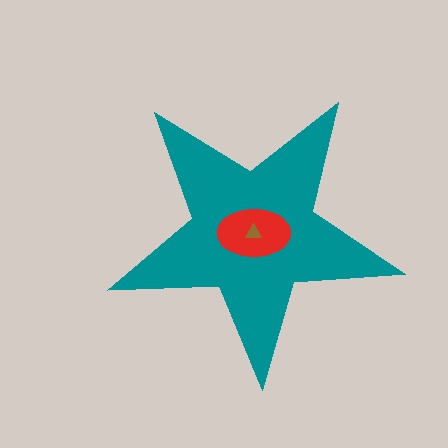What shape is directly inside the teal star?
The red ellipse.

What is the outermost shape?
The teal star.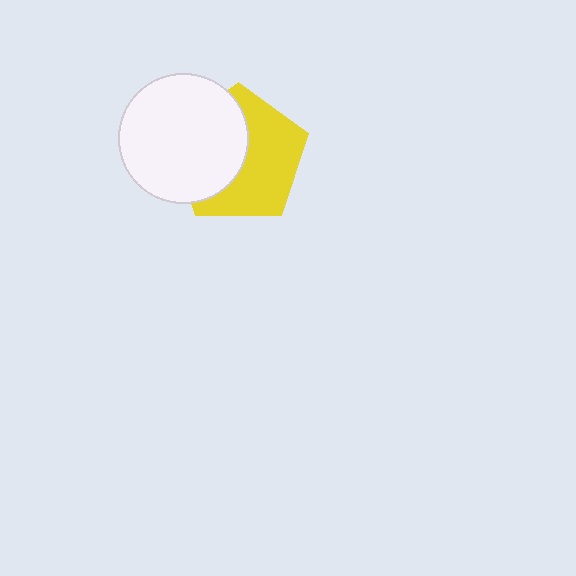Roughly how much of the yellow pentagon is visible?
About half of it is visible (roughly 55%).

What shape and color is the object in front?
The object in front is a white circle.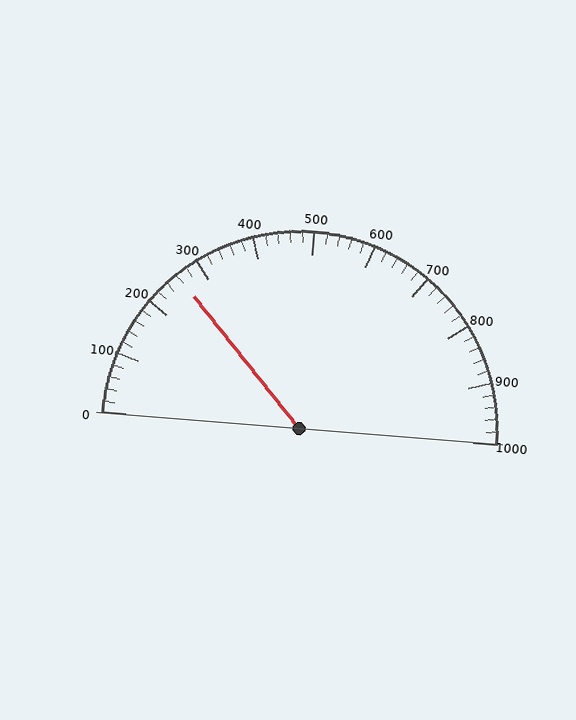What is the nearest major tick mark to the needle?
The nearest major tick mark is 300.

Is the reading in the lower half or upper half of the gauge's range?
The reading is in the lower half of the range (0 to 1000).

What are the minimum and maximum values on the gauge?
The gauge ranges from 0 to 1000.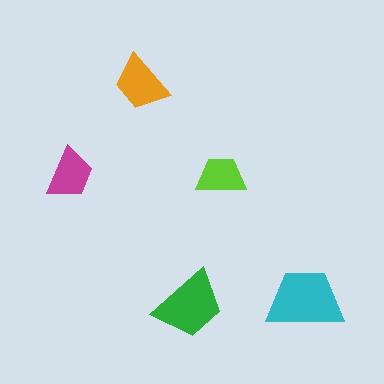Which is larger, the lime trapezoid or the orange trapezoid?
The orange one.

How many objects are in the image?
There are 5 objects in the image.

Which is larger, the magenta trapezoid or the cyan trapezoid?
The cyan one.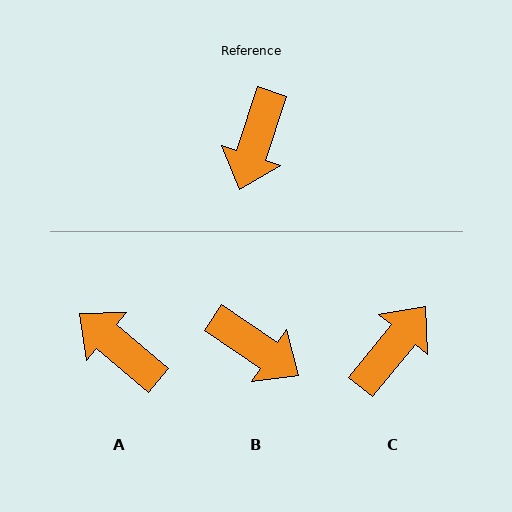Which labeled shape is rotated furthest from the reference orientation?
C, about 159 degrees away.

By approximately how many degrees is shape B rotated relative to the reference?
Approximately 74 degrees counter-clockwise.